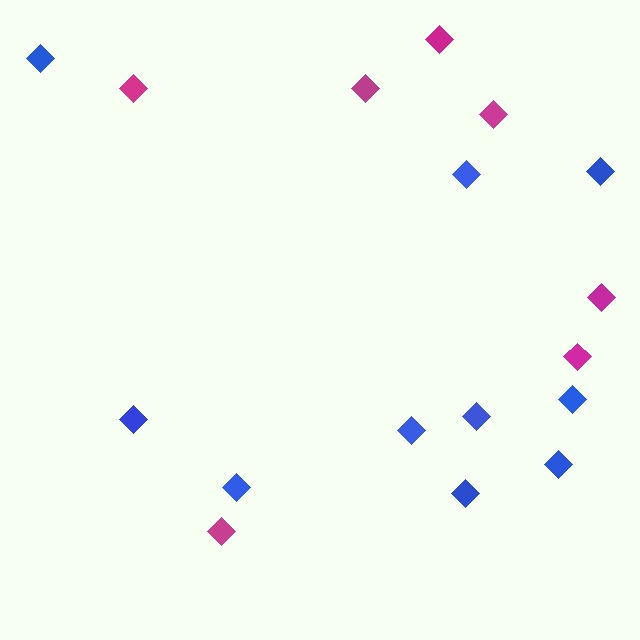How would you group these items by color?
There are 2 groups: one group of blue diamonds (10) and one group of magenta diamonds (7).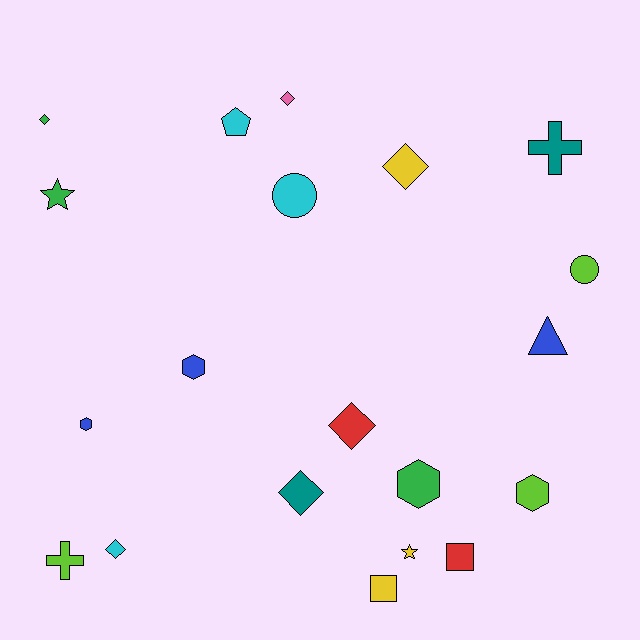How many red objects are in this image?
There are 2 red objects.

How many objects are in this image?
There are 20 objects.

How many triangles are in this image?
There is 1 triangle.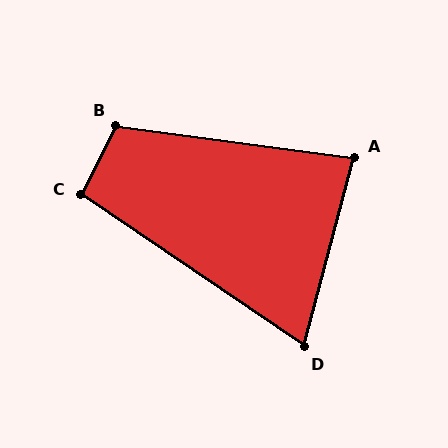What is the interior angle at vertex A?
Approximately 83 degrees (acute).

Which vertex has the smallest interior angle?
D, at approximately 71 degrees.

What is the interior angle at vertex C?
Approximately 97 degrees (obtuse).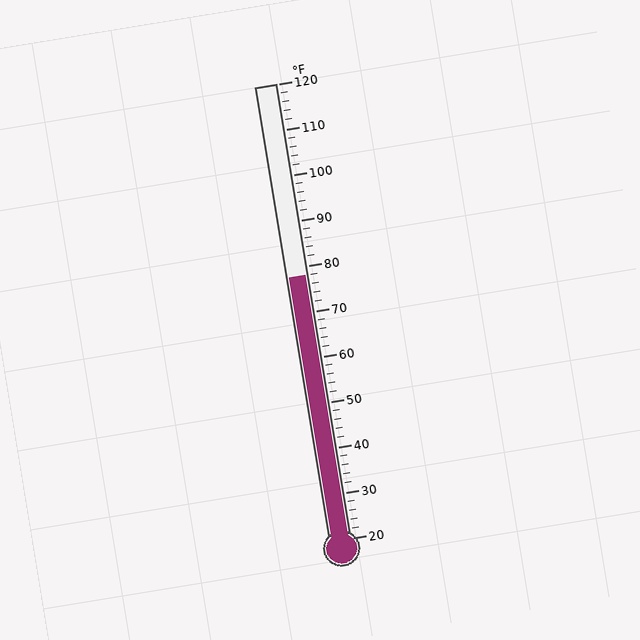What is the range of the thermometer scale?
The thermometer scale ranges from 20°F to 120°F.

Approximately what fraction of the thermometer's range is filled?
The thermometer is filled to approximately 60% of its range.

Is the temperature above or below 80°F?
The temperature is below 80°F.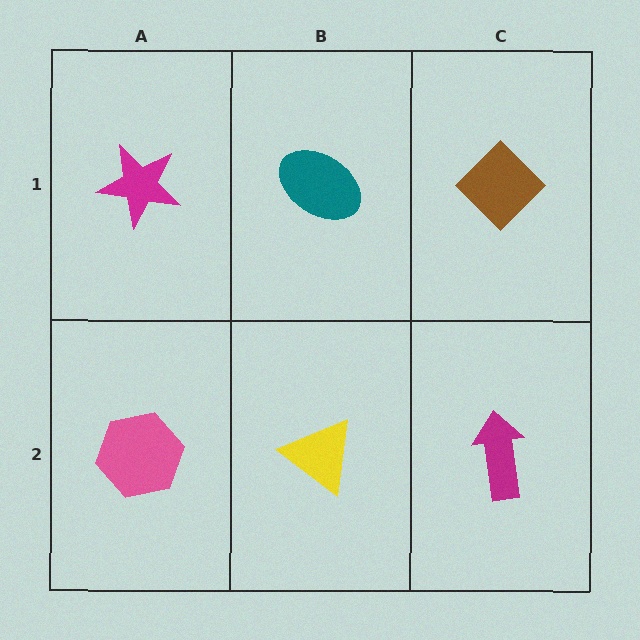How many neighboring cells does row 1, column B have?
3.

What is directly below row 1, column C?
A magenta arrow.